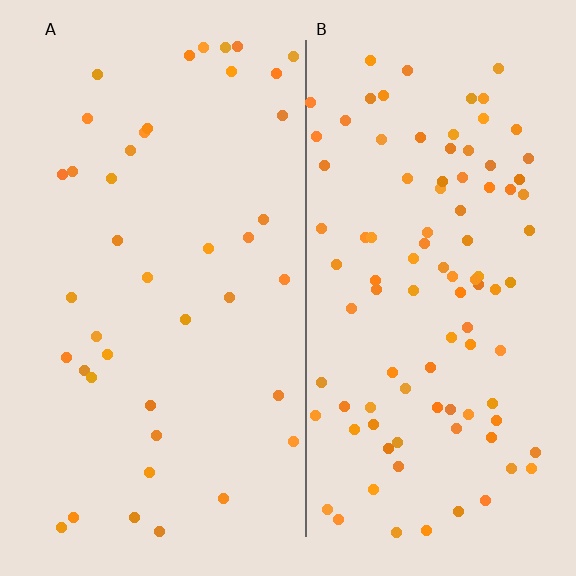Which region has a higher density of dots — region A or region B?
B (the right).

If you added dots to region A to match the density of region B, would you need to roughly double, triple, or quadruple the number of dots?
Approximately double.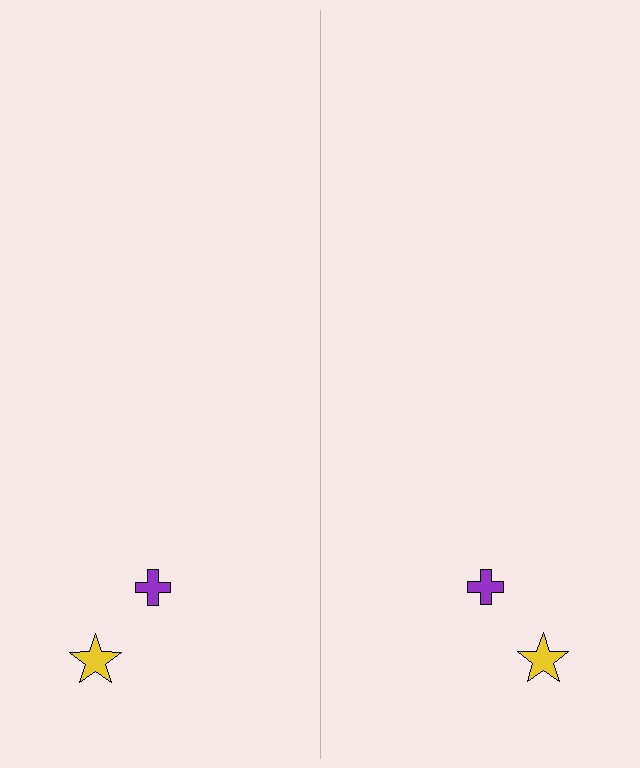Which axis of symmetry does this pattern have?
The pattern has a vertical axis of symmetry running through the center of the image.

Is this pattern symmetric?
Yes, this pattern has bilateral (reflection) symmetry.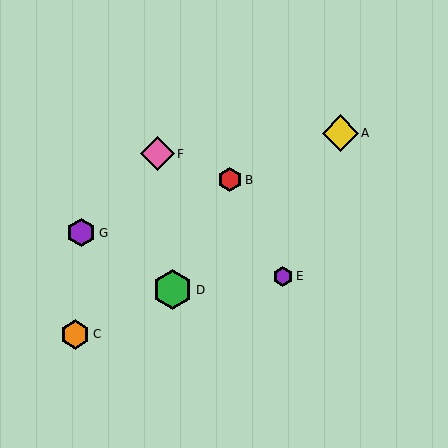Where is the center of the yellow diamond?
The center of the yellow diamond is at (340, 133).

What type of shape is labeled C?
Shape C is an orange hexagon.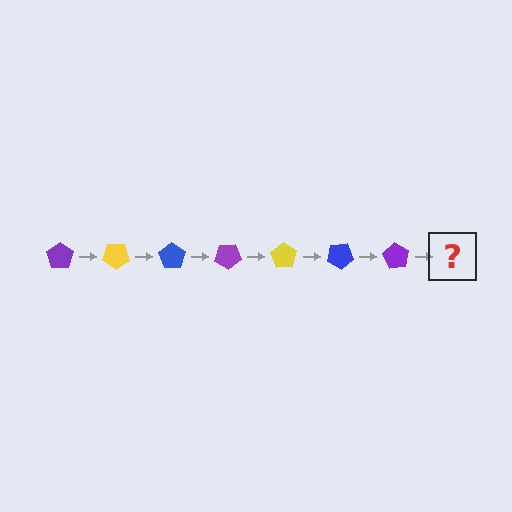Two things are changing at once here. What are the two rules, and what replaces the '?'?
The two rules are that it rotates 35 degrees each step and the color cycles through purple, yellow, and blue. The '?' should be a yellow pentagon, rotated 245 degrees from the start.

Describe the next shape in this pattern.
It should be a yellow pentagon, rotated 245 degrees from the start.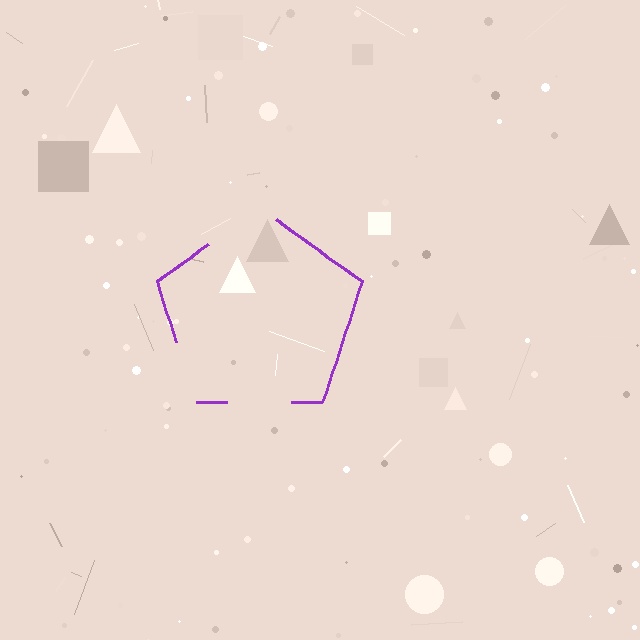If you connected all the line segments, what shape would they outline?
They would outline a pentagon.